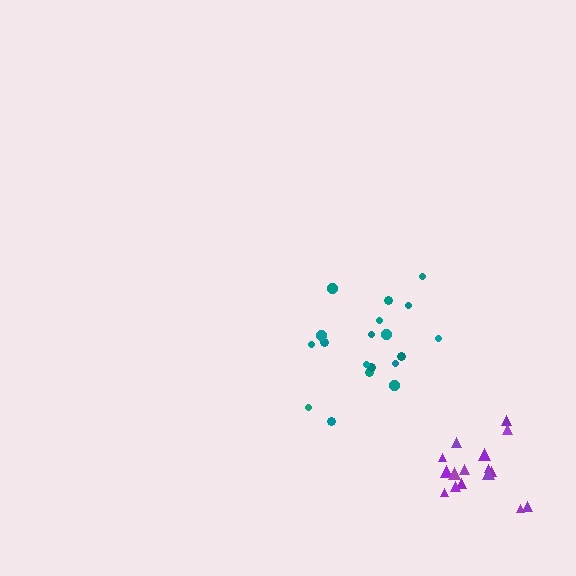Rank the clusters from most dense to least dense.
purple, teal.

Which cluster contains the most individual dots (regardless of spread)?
Teal (19).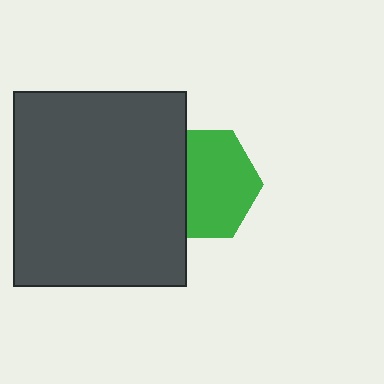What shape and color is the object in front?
The object in front is a dark gray rectangle.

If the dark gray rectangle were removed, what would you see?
You would see the complete green hexagon.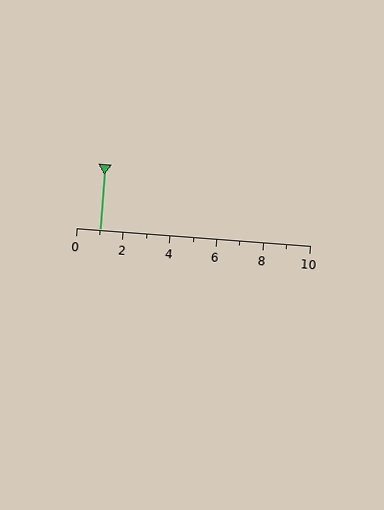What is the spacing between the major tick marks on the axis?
The major ticks are spaced 2 apart.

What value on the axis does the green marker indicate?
The marker indicates approximately 1.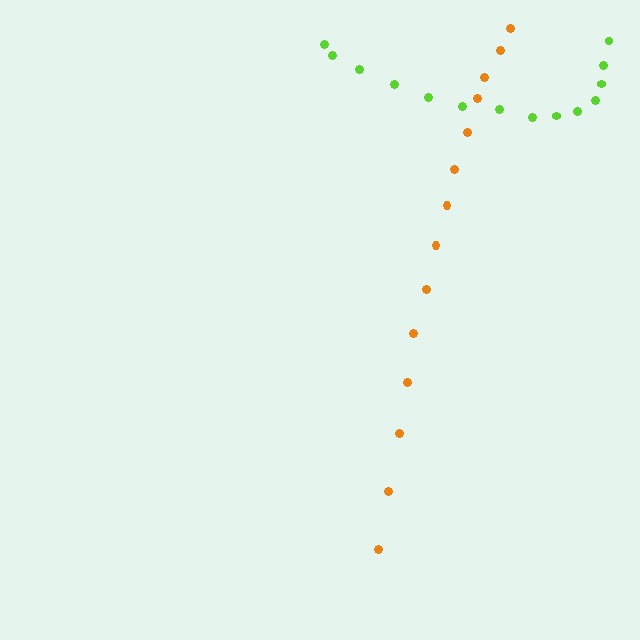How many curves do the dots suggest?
There are 2 distinct paths.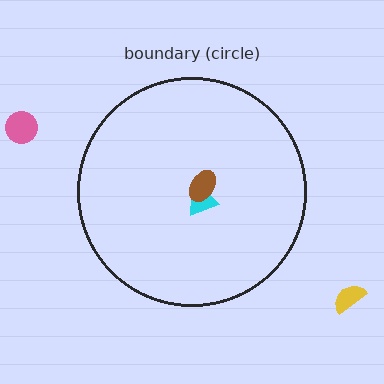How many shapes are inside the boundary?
2 inside, 2 outside.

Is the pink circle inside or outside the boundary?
Outside.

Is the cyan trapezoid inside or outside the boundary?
Inside.